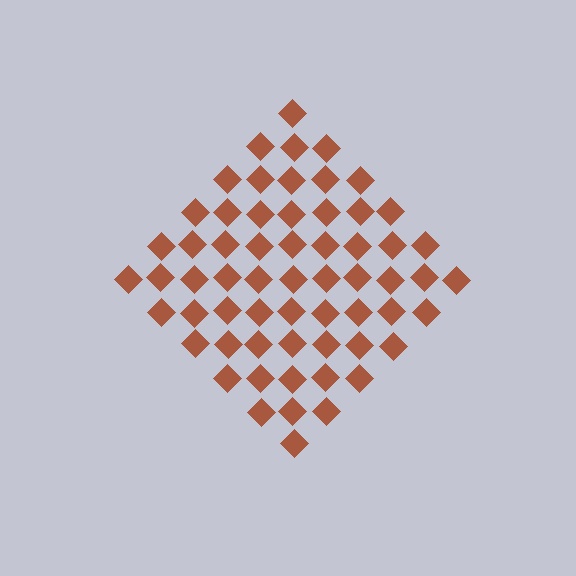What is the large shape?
The large shape is a diamond.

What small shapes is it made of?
It is made of small diamonds.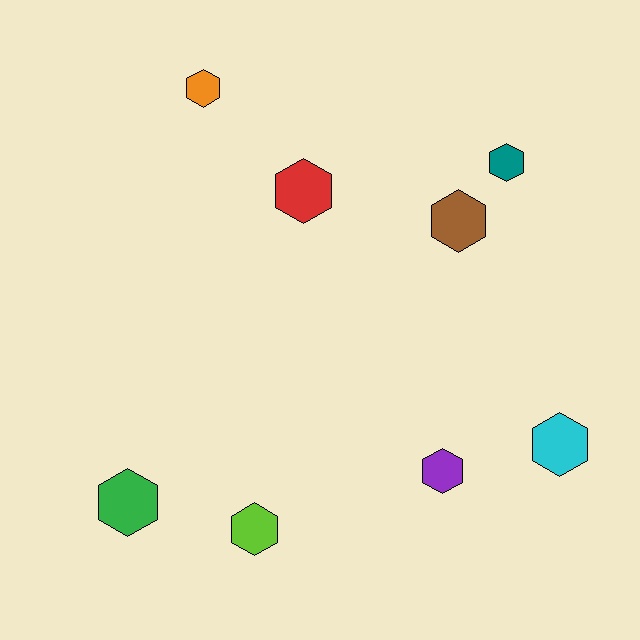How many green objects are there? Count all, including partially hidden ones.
There is 1 green object.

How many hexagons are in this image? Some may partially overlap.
There are 8 hexagons.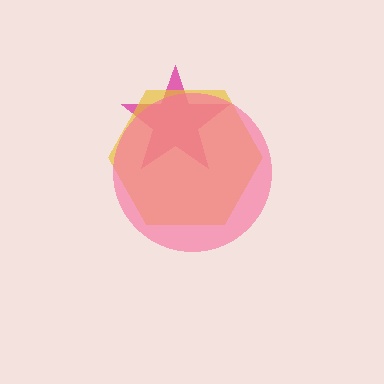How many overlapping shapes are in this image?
There are 3 overlapping shapes in the image.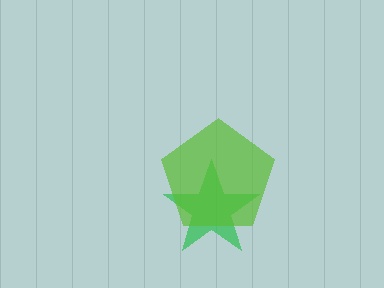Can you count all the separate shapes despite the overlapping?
Yes, there are 2 separate shapes.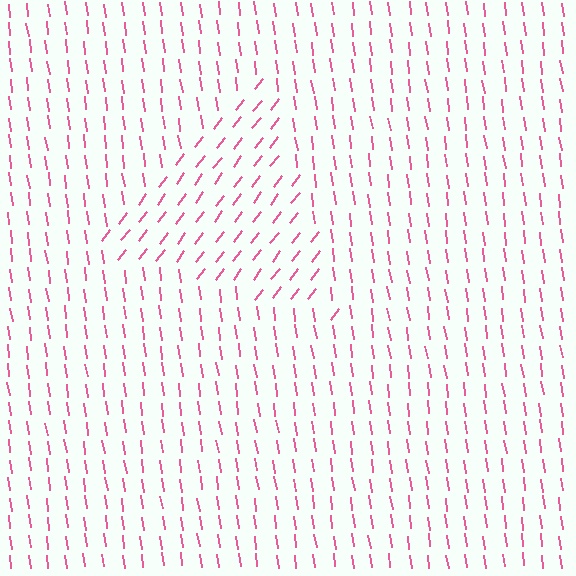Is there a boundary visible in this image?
Yes, there is a texture boundary formed by a change in line orientation.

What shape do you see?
I see a triangle.